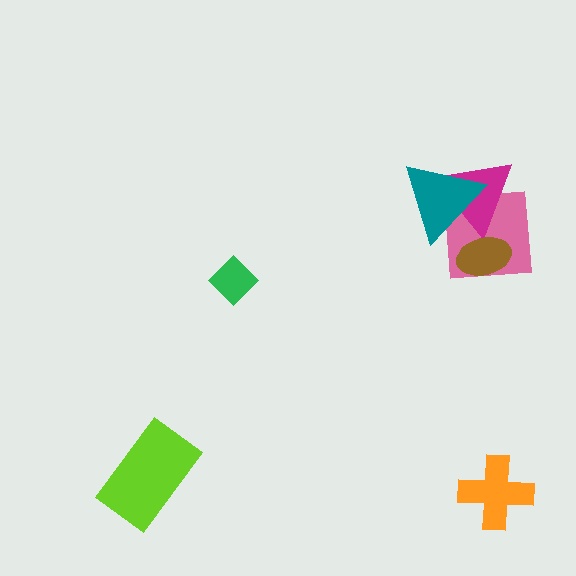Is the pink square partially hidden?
Yes, it is partially covered by another shape.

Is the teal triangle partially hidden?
No, no other shape covers it.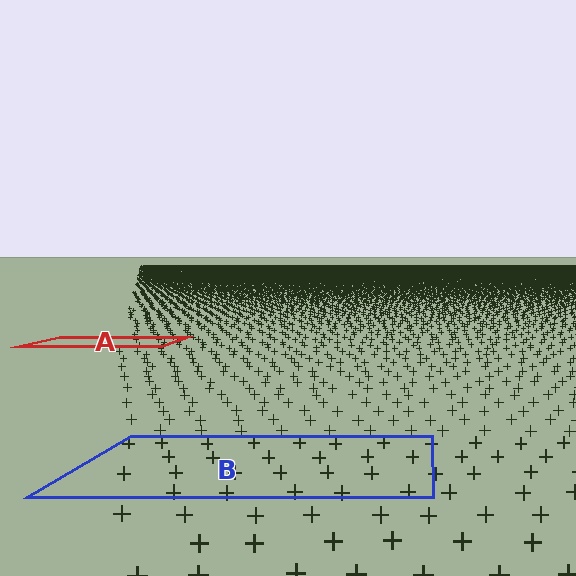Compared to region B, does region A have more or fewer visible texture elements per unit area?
Region A has more texture elements per unit area — they are packed more densely because it is farther away.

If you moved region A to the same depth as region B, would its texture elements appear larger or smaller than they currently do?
They would appear larger. At a closer depth, the same texture elements are projected at a bigger on-screen size.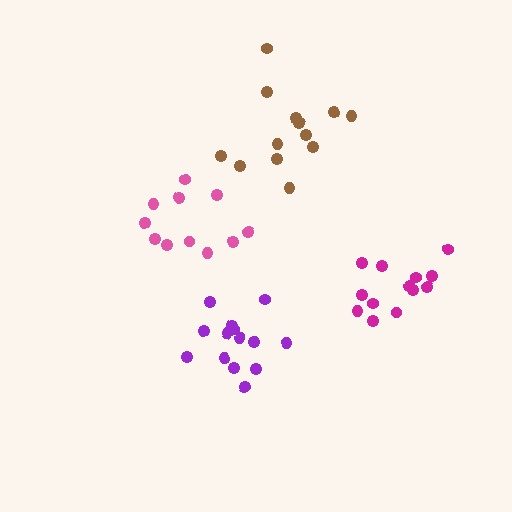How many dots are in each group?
Group 1: 14 dots, Group 2: 13 dots, Group 3: 11 dots, Group 4: 13 dots (51 total).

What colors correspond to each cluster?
The clusters are colored: purple, brown, pink, magenta.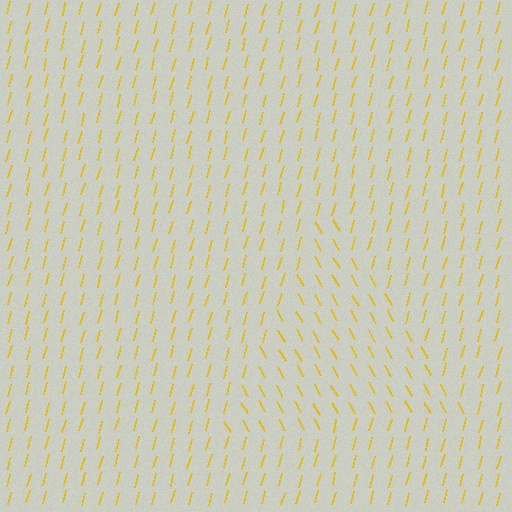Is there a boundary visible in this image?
Yes, there is a texture boundary formed by a change in line orientation.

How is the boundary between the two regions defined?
The boundary is defined purely by a change in line orientation (approximately 45 degrees difference). All lines are the same color and thickness.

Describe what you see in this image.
The image is filled with small yellow line segments. A triangle region in the image has lines oriented differently from the surrounding lines, creating a visible texture boundary.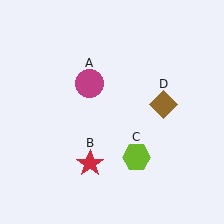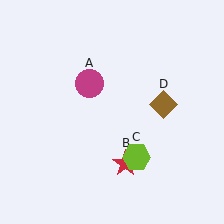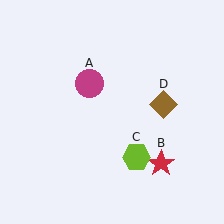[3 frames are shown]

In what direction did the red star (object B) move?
The red star (object B) moved right.